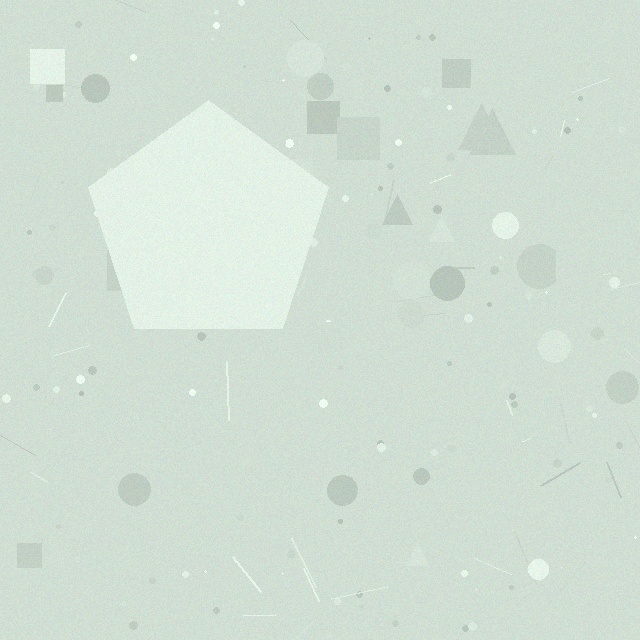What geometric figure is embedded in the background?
A pentagon is embedded in the background.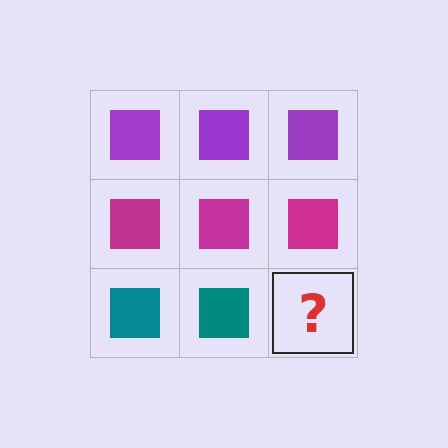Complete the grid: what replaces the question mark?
The question mark should be replaced with a teal square.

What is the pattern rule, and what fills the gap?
The rule is that each row has a consistent color. The gap should be filled with a teal square.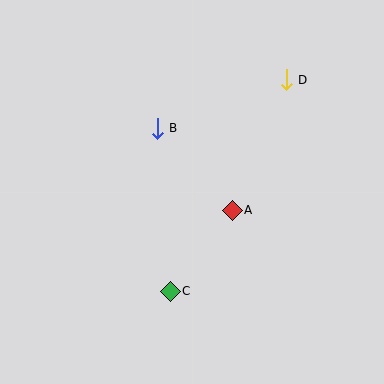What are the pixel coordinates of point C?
Point C is at (170, 291).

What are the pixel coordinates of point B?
Point B is at (157, 128).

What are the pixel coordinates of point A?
Point A is at (232, 210).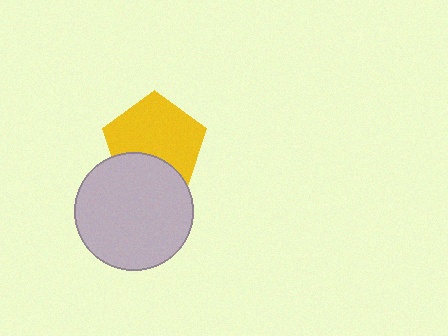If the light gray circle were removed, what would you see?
You would see the complete yellow pentagon.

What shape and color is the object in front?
The object in front is a light gray circle.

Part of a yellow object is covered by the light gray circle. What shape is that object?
It is a pentagon.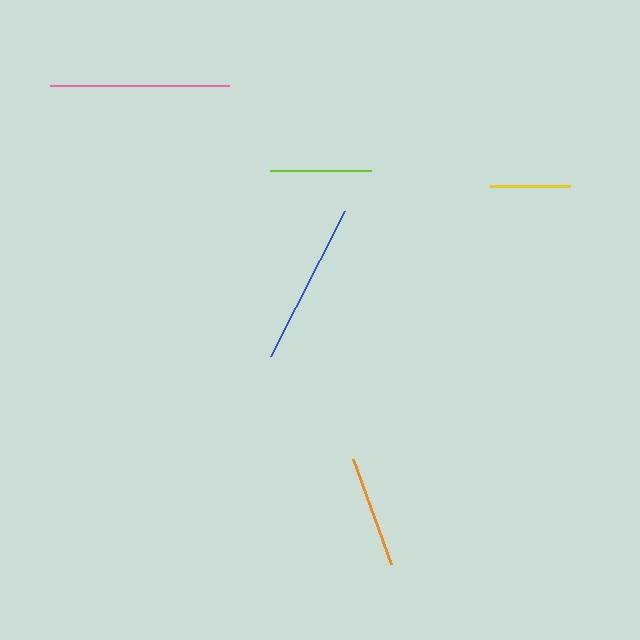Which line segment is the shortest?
The yellow line is the shortest at approximately 80 pixels.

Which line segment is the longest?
The pink line is the longest at approximately 179 pixels.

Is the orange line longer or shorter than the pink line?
The pink line is longer than the orange line.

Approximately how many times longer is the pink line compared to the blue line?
The pink line is approximately 1.1 times the length of the blue line.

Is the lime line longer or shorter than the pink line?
The pink line is longer than the lime line.